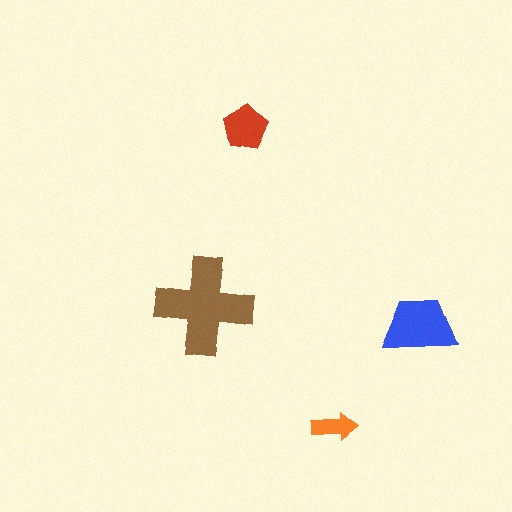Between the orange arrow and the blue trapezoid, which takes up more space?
The blue trapezoid.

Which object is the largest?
The brown cross.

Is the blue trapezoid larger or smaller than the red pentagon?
Larger.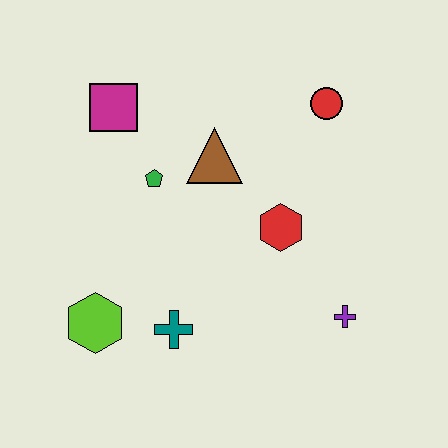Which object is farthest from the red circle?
The lime hexagon is farthest from the red circle.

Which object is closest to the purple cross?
The red hexagon is closest to the purple cross.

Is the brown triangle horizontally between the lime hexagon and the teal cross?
No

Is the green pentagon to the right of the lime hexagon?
Yes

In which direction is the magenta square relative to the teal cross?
The magenta square is above the teal cross.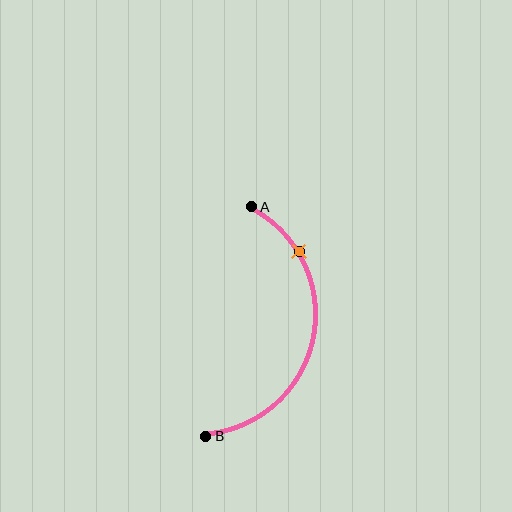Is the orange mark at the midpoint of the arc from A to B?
No. The orange mark lies on the arc but is closer to endpoint A. The arc midpoint would be at the point on the curve equidistant along the arc from both A and B.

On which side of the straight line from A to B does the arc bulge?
The arc bulges to the right of the straight line connecting A and B.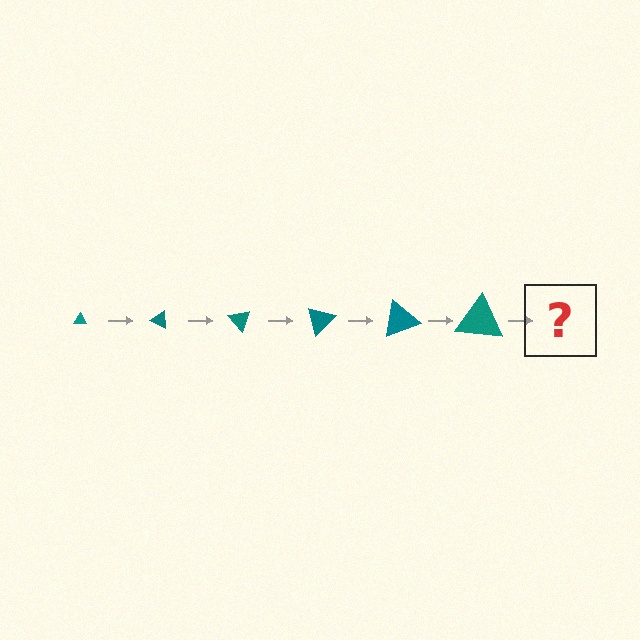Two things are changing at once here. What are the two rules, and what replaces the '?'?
The two rules are that the triangle grows larger each step and it rotates 25 degrees each step. The '?' should be a triangle, larger than the previous one and rotated 150 degrees from the start.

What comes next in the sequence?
The next element should be a triangle, larger than the previous one and rotated 150 degrees from the start.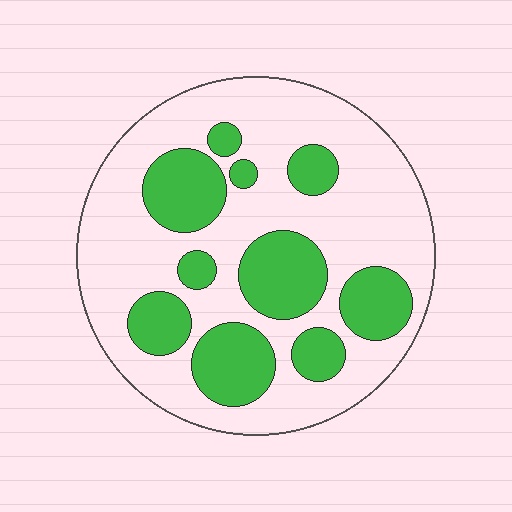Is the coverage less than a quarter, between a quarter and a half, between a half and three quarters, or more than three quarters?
Between a quarter and a half.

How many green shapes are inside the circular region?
10.